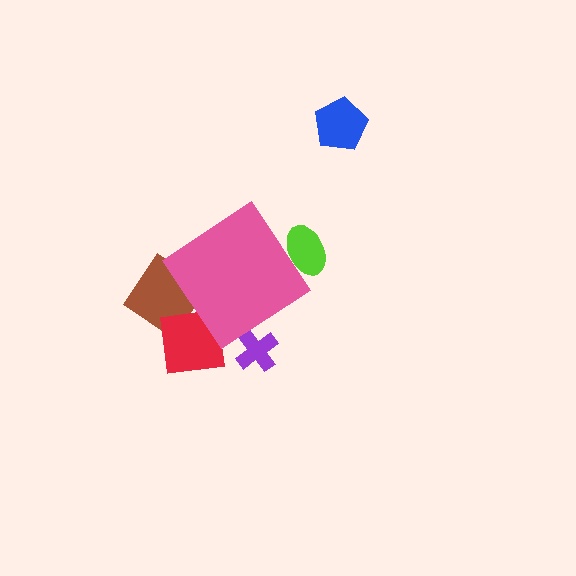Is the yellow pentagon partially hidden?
Yes, the yellow pentagon is partially hidden behind the pink diamond.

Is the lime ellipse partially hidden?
Yes, the lime ellipse is partially hidden behind the pink diamond.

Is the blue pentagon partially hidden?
No, the blue pentagon is fully visible.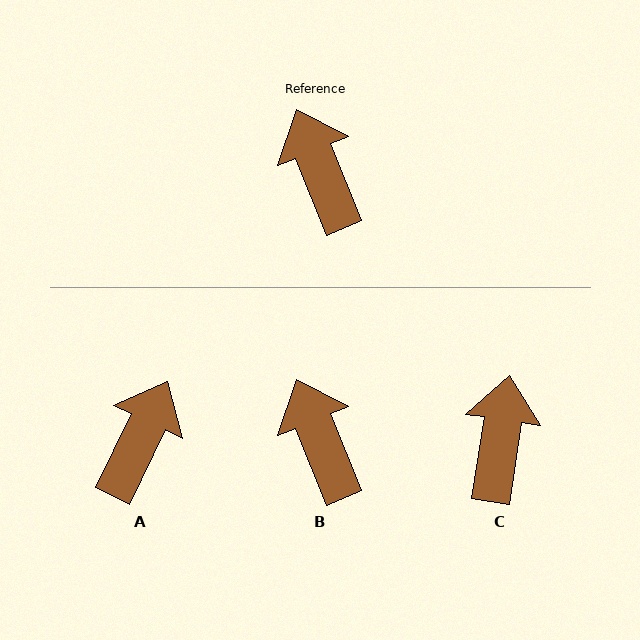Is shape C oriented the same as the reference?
No, it is off by about 31 degrees.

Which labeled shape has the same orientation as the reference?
B.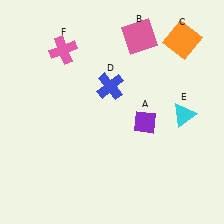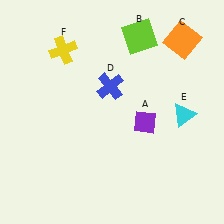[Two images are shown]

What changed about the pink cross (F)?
In Image 1, F is pink. In Image 2, it changed to yellow.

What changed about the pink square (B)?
In Image 1, B is pink. In Image 2, it changed to lime.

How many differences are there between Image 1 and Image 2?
There are 2 differences between the two images.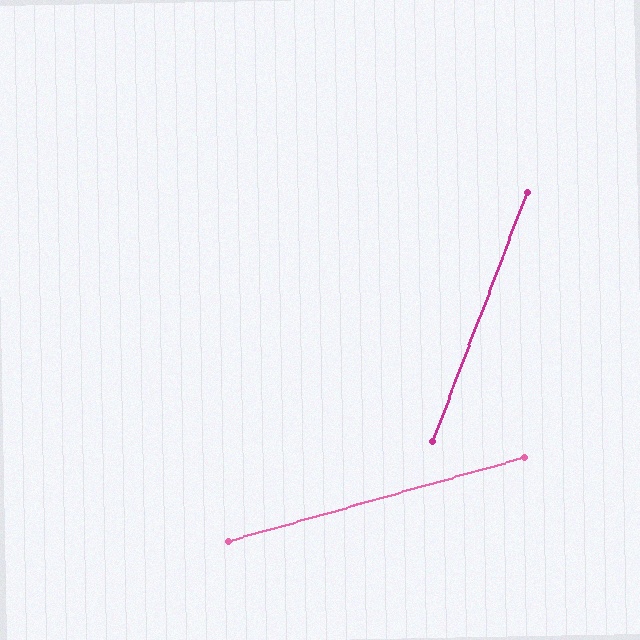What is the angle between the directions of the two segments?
Approximately 54 degrees.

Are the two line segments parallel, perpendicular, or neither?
Neither parallel nor perpendicular — they differ by about 54°.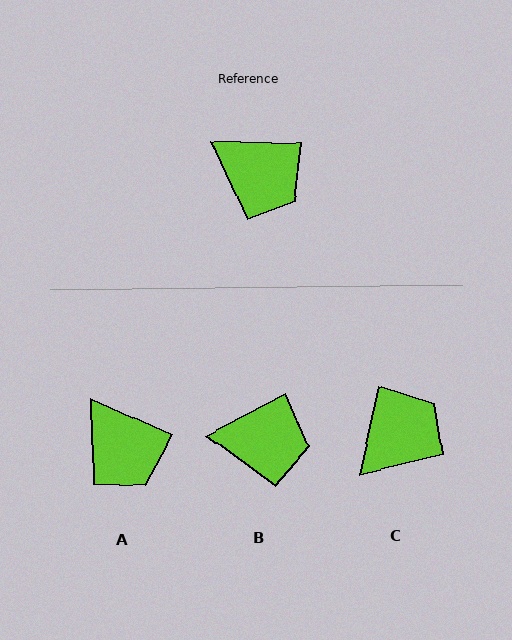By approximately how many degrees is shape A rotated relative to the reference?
Approximately 23 degrees clockwise.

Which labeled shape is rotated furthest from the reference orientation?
C, about 78 degrees away.